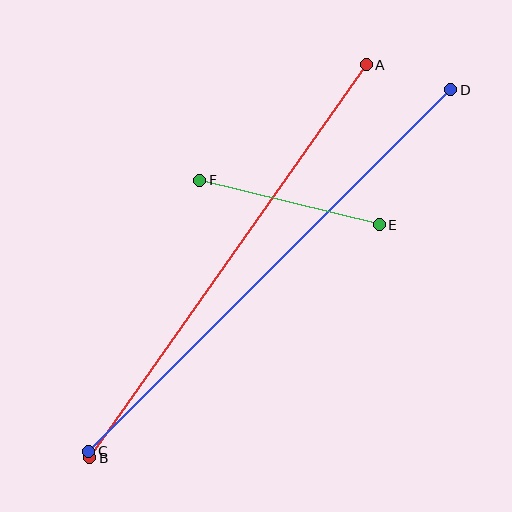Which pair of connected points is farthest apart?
Points C and D are farthest apart.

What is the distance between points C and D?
The distance is approximately 512 pixels.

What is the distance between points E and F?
The distance is approximately 185 pixels.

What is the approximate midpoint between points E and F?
The midpoint is at approximately (289, 203) pixels.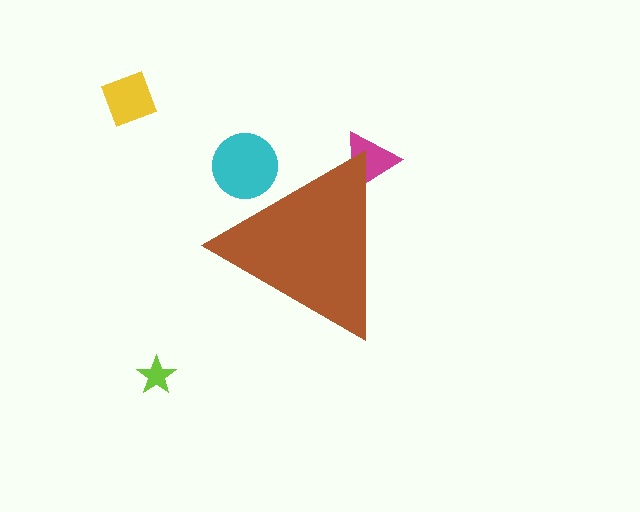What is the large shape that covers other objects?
A brown triangle.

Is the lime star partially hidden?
No, the lime star is fully visible.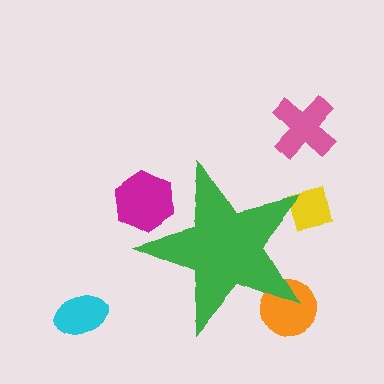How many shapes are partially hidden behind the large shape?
3 shapes are partially hidden.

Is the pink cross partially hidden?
No, the pink cross is fully visible.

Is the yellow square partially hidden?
Yes, the yellow square is partially hidden behind the green star.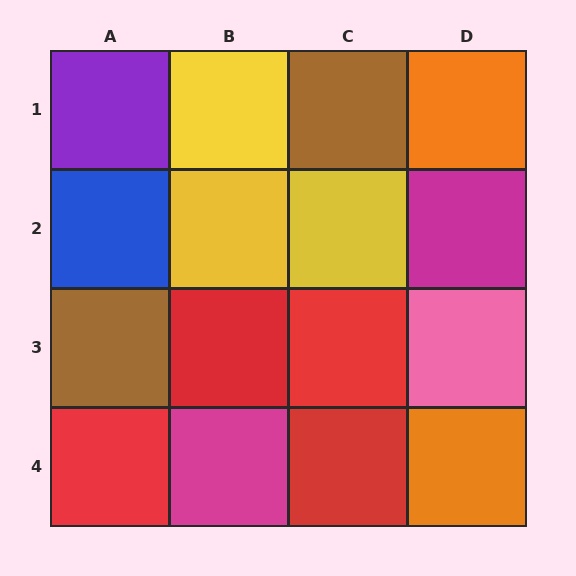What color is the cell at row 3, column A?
Brown.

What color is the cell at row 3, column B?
Red.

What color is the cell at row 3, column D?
Pink.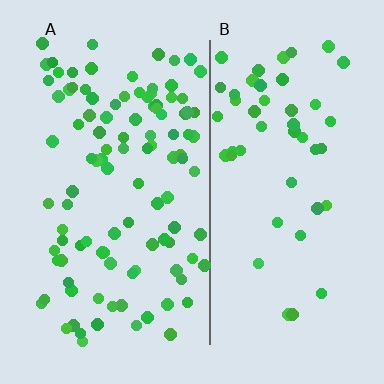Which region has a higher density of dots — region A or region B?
A (the left).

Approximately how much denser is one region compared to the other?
Approximately 2.1× — region A over region B.